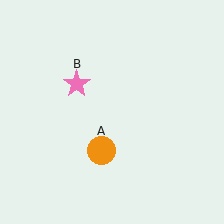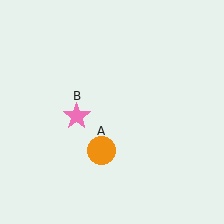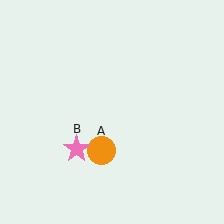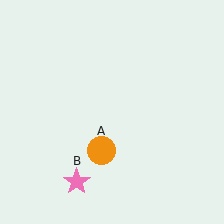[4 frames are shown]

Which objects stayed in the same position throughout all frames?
Orange circle (object A) remained stationary.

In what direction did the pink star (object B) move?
The pink star (object B) moved down.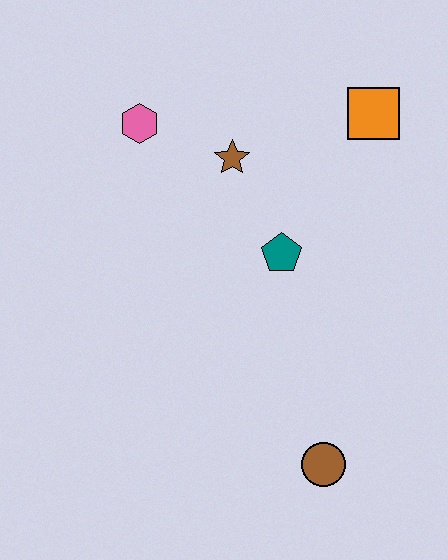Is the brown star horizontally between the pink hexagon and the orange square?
Yes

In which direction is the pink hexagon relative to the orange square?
The pink hexagon is to the left of the orange square.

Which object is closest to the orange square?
The brown star is closest to the orange square.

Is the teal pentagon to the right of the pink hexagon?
Yes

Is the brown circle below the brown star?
Yes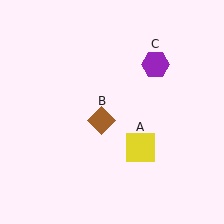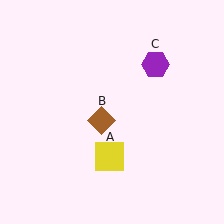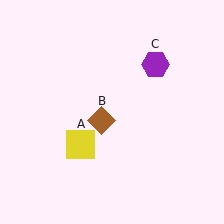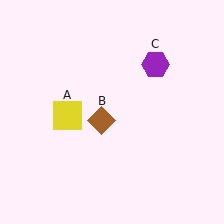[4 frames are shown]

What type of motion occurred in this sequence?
The yellow square (object A) rotated clockwise around the center of the scene.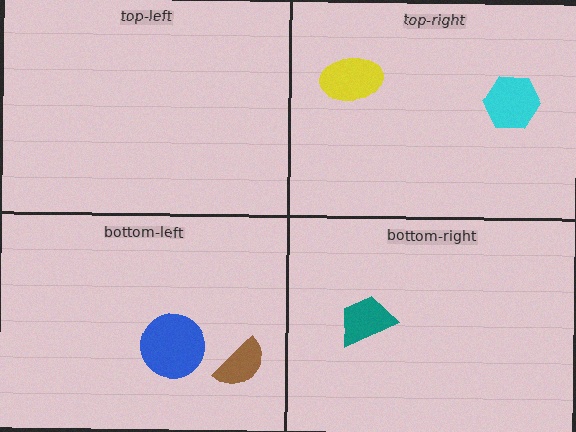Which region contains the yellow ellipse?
The top-right region.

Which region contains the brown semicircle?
The bottom-left region.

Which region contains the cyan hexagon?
The top-right region.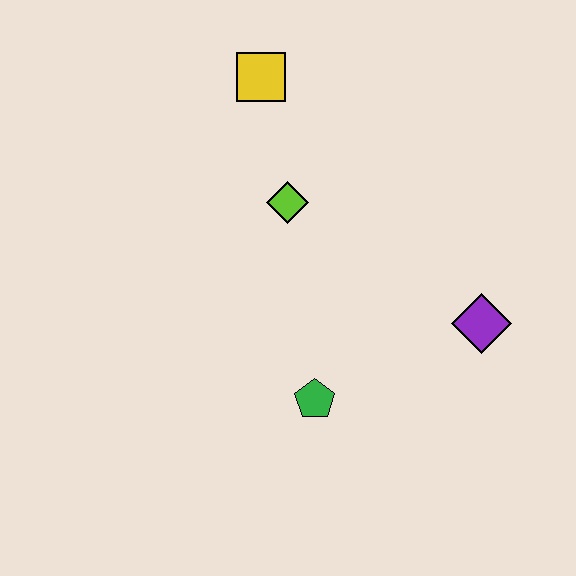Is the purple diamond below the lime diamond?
Yes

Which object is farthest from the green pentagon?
The yellow square is farthest from the green pentagon.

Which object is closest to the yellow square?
The lime diamond is closest to the yellow square.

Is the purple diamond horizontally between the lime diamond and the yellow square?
No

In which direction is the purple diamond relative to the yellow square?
The purple diamond is below the yellow square.